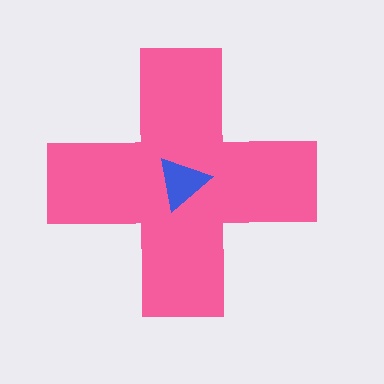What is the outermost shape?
The pink cross.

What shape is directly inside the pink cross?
The blue triangle.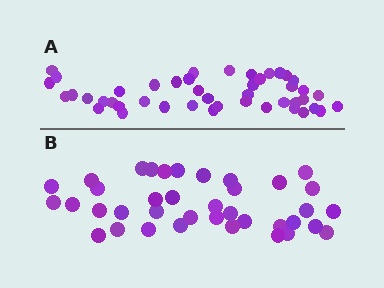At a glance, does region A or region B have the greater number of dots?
Region A (the top region) has more dots.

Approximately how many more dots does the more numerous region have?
Region A has roughly 8 or so more dots than region B.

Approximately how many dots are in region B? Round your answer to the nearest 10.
About 40 dots. (The exact count is 38, which rounds to 40.)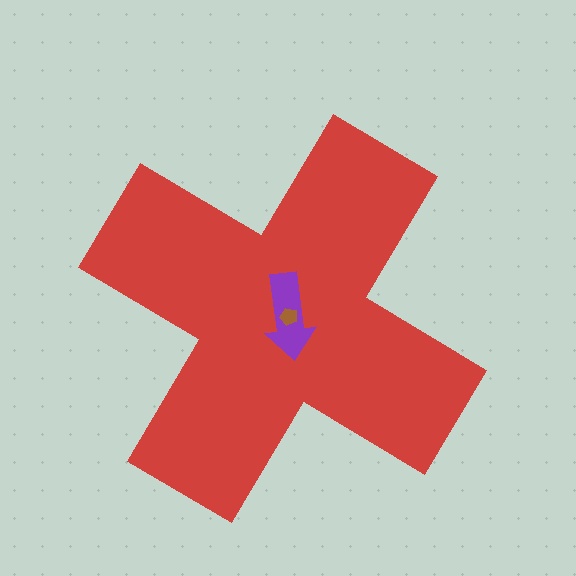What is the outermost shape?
The red cross.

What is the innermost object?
The brown pentagon.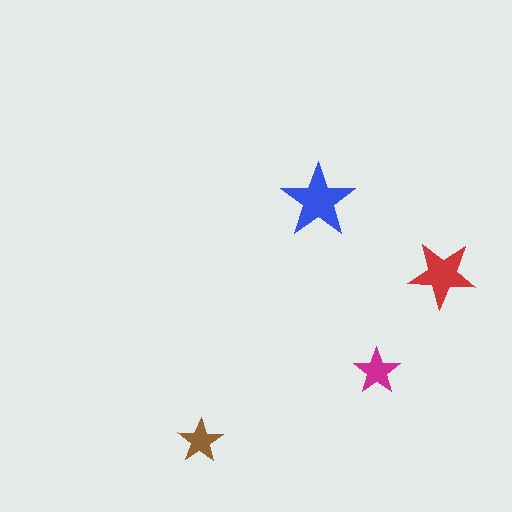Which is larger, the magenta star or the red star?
The red one.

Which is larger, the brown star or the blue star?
The blue one.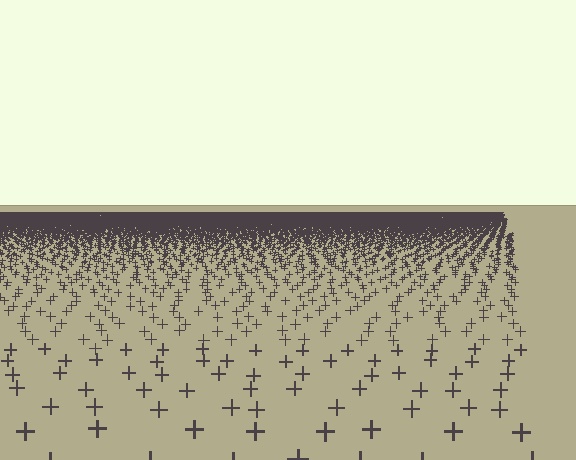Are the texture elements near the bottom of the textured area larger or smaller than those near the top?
Larger. Near the bottom, elements are closer to the viewer and appear at a bigger on-screen size.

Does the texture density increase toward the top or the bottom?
Density increases toward the top.